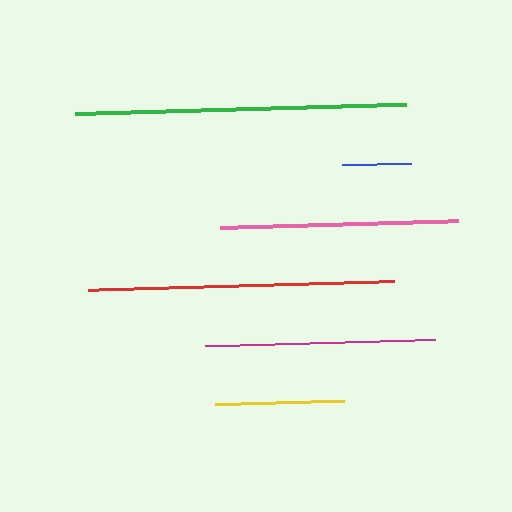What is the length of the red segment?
The red segment is approximately 307 pixels long.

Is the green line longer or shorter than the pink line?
The green line is longer than the pink line.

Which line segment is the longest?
The green line is the longest at approximately 330 pixels.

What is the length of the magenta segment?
The magenta segment is approximately 230 pixels long.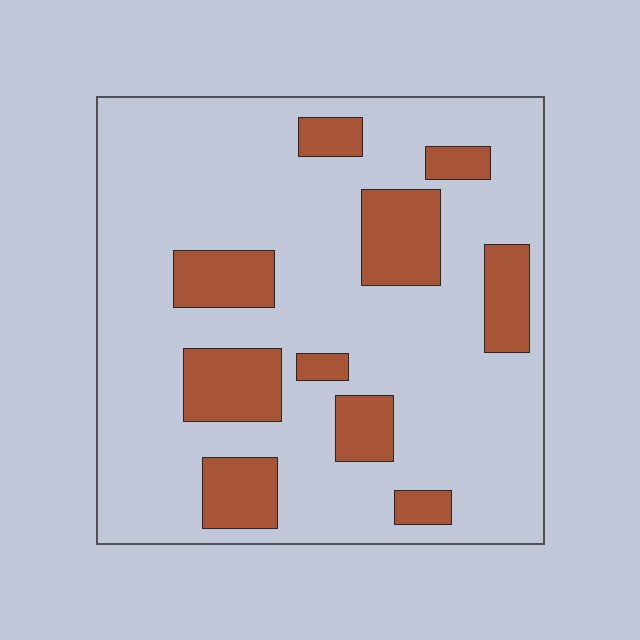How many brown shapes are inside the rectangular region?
10.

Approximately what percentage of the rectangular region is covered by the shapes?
Approximately 20%.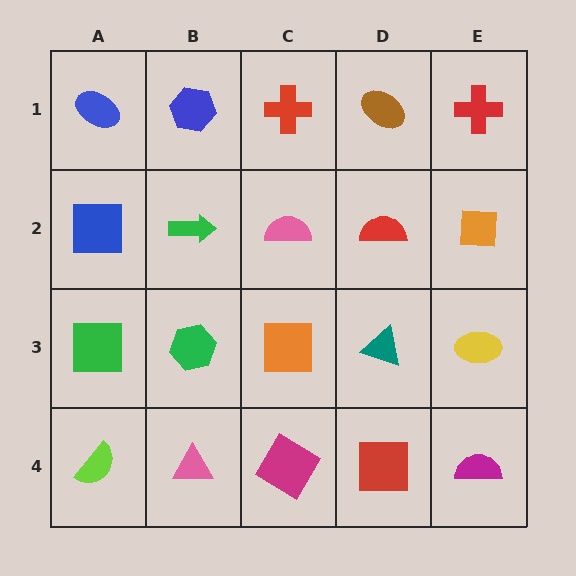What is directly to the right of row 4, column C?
A red square.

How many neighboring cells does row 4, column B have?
3.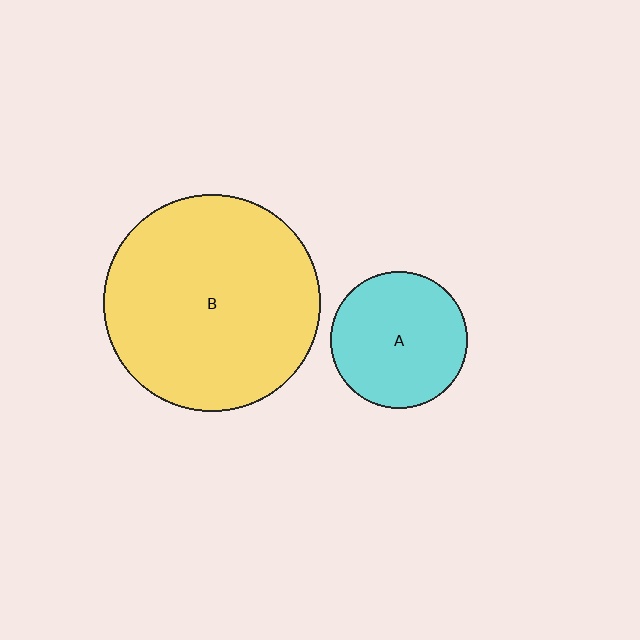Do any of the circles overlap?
No, none of the circles overlap.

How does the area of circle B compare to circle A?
Approximately 2.5 times.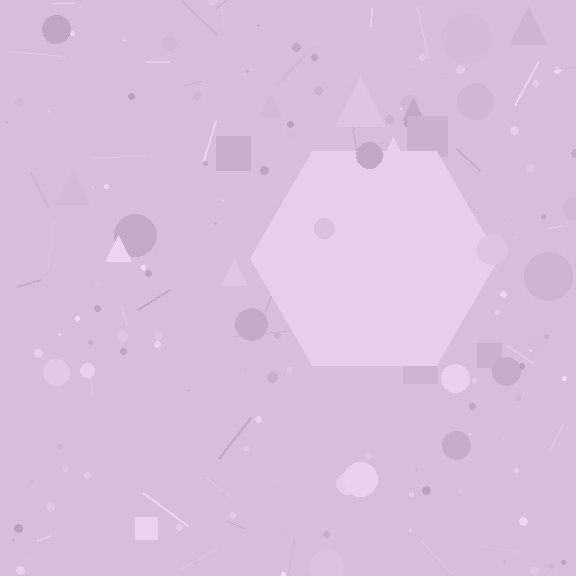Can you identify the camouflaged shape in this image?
The camouflaged shape is a hexagon.